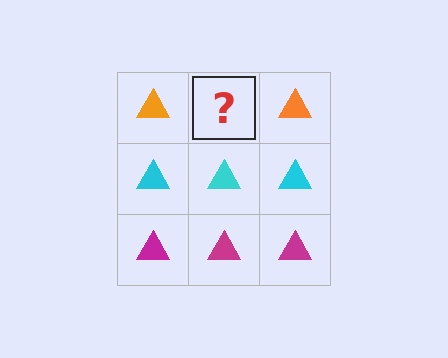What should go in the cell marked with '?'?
The missing cell should contain an orange triangle.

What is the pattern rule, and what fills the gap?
The rule is that each row has a consistent color. The gap should be filled with an orange triangle.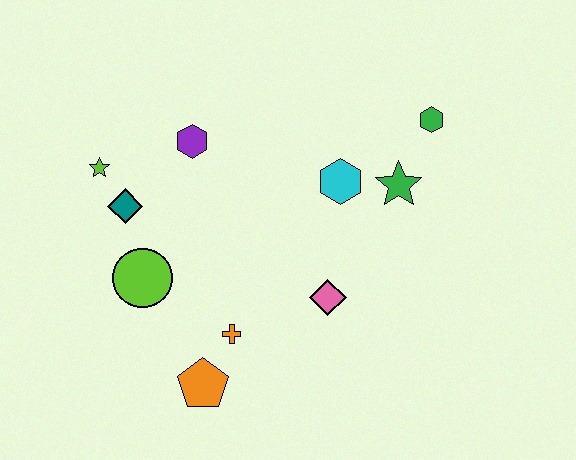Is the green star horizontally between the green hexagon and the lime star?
Yes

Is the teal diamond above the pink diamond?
Yes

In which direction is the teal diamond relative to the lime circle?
The teal diamond is above the lime circle.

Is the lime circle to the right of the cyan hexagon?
No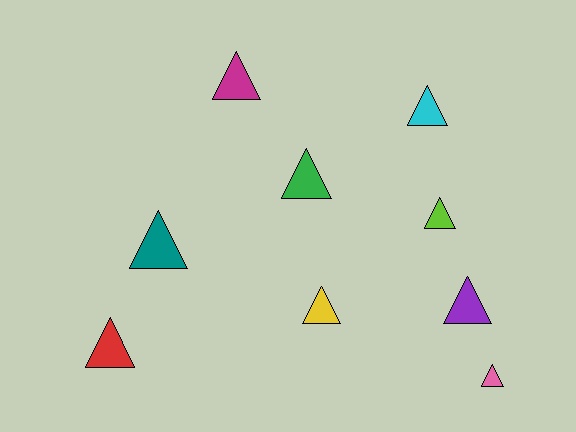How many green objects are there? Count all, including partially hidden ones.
There is 1 green object.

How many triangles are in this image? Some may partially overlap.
There are 9 triangles.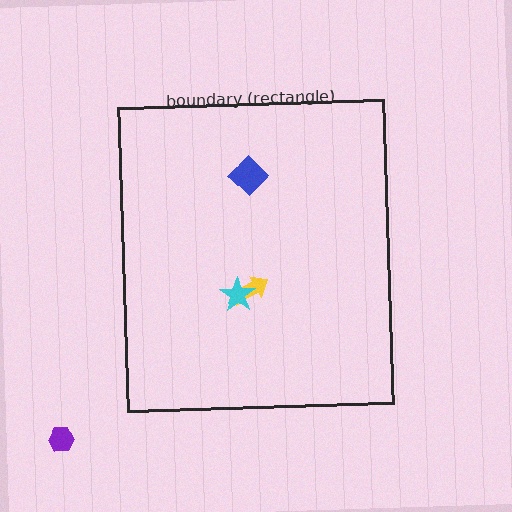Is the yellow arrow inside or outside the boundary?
Inside.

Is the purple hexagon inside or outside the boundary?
Outside.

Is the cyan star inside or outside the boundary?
Inside.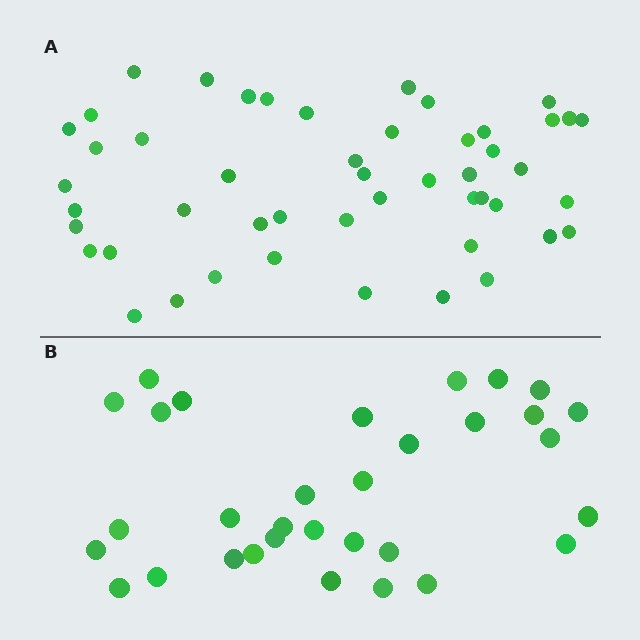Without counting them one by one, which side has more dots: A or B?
Region A (the top region) has more dots.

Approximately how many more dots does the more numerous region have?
Region A has approximately 15 more dots than region B.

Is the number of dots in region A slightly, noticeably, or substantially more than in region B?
Region A has substantially more. The ratio is roughly 1.5 to 1.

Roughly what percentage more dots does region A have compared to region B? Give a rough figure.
About 55% more.